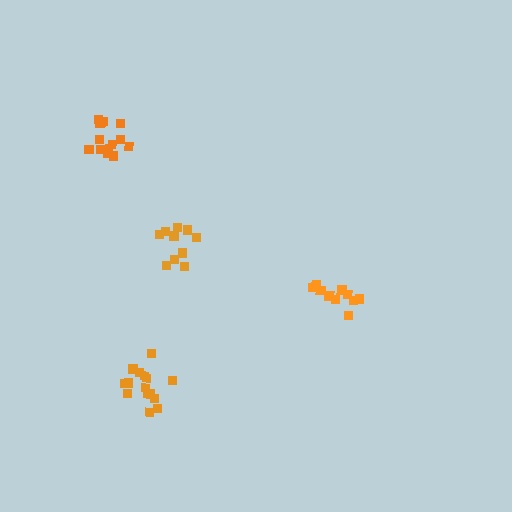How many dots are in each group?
Group 1: 14 dots, Group 2: 11 dots, Group 3: 15 dots, Group 4: 11 dots (51 total).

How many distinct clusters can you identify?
There are 4 distinct clusters.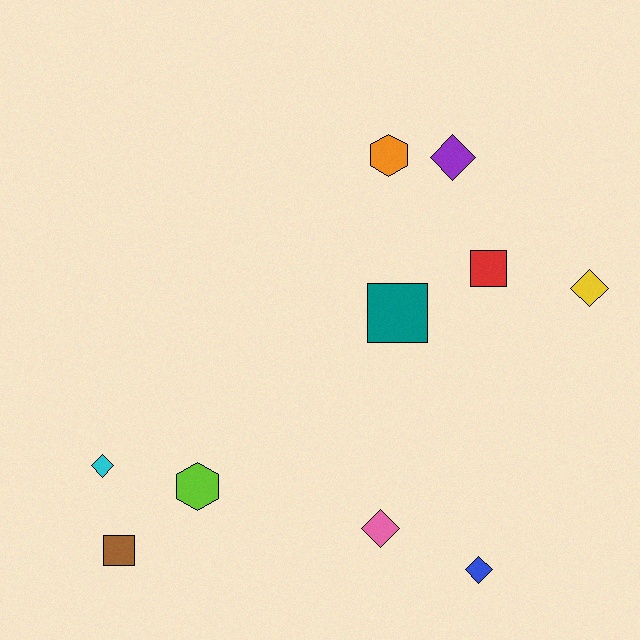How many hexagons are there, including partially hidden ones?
There are 2 hexagons.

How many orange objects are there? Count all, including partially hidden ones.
There is 1 orange object.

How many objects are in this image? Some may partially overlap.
There are 10 objects.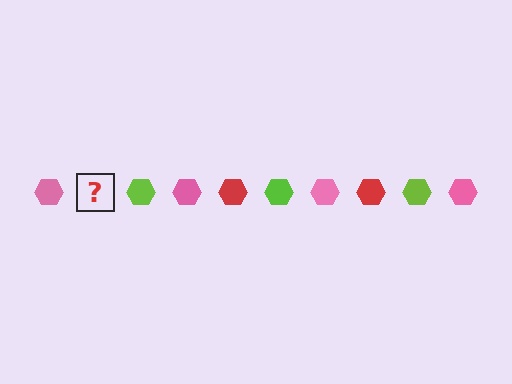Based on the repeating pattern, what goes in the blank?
The blank should be a red hexagon.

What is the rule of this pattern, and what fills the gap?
The rule is that the pattern cycles through pink, red, lime hexagons. The gap should be filled with a red hexagon.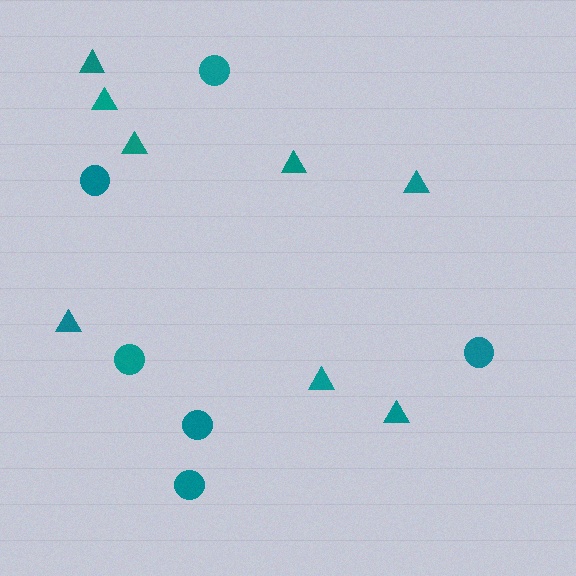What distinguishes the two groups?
There are 2 groups: one group of circles (6) and one group of triangles (8).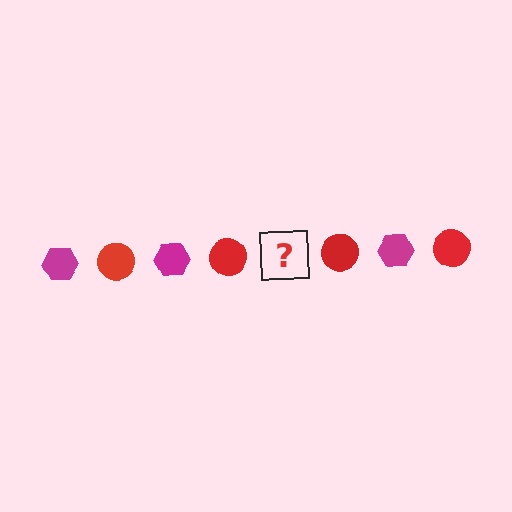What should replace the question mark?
The question mark should be replaced with a magenta hexagon.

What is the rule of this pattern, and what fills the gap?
The rule is that the pattern alternates between magenta hexagon and red circle. The gap should be filled with a magenta hexagon.